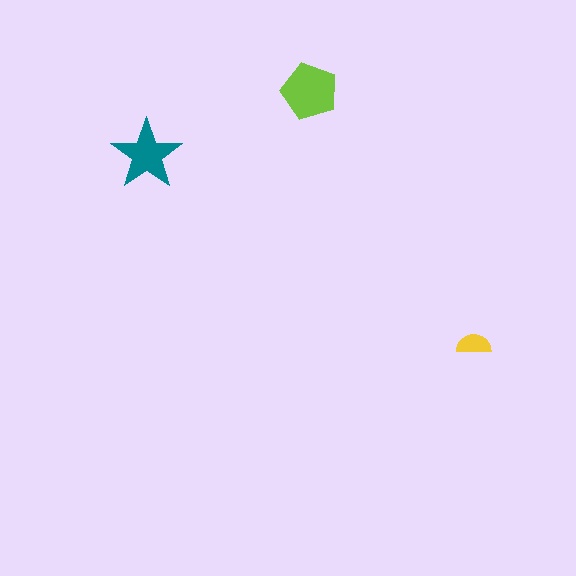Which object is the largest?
The lime pentagon.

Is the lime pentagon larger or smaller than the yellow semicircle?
Larger.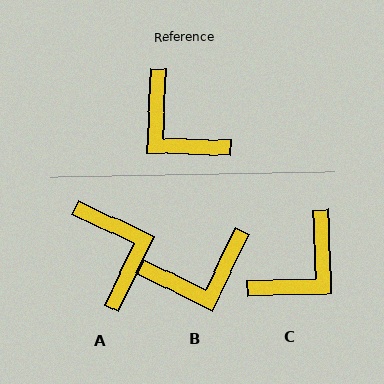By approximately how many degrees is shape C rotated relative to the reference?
Approximately 94 degrees counter-clockwise.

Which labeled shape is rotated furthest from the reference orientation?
A, about 157 degrees away.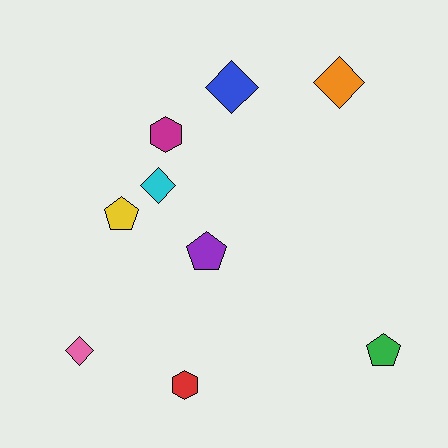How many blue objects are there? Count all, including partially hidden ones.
There is 1 blue object.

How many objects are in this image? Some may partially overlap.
There are 9 objects.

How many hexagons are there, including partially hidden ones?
There are 2 hexagons.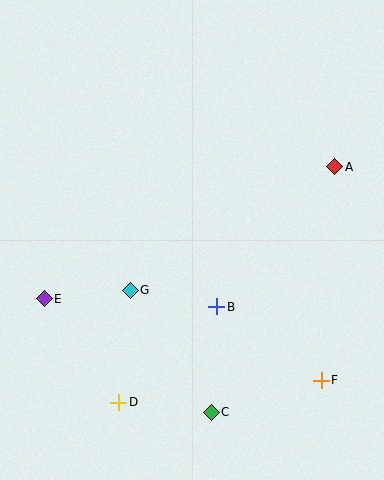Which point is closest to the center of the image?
Point B at (217, 307) is closest to the center.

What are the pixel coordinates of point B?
Point B is at (217, 307).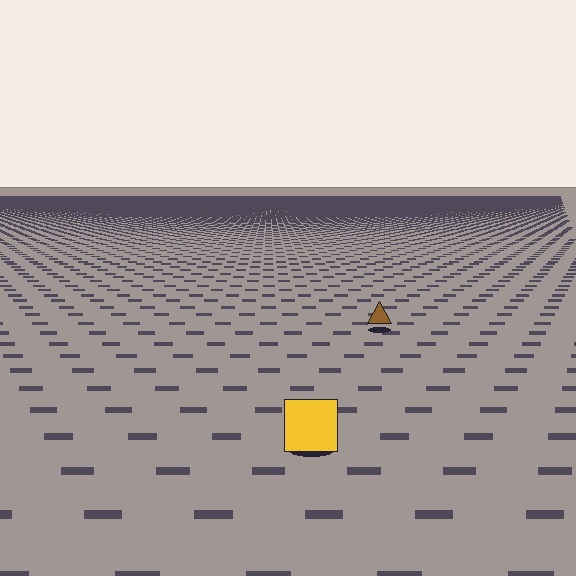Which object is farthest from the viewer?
The brown triangle is farthest from the viewer. It appears smaller and the ground texture around it is denser.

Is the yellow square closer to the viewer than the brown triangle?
Yes. The yellow square is closer — you can tell from the texture gradient: the ground texture is coarser near it.